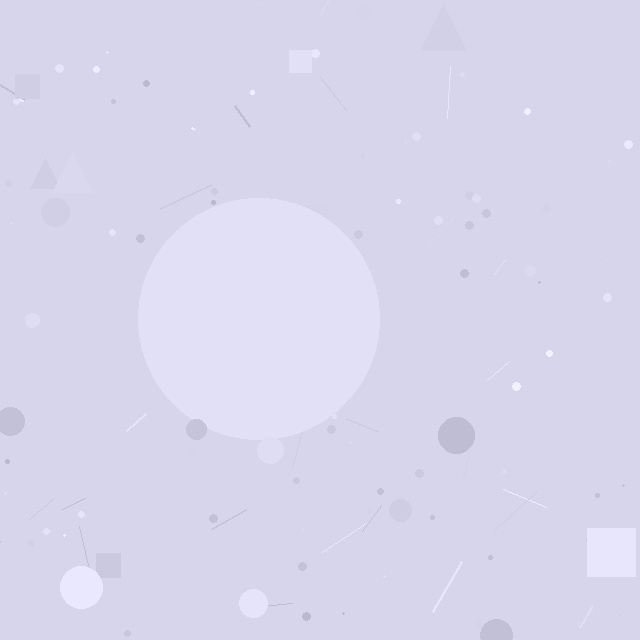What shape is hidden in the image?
A circle is hidden in the image.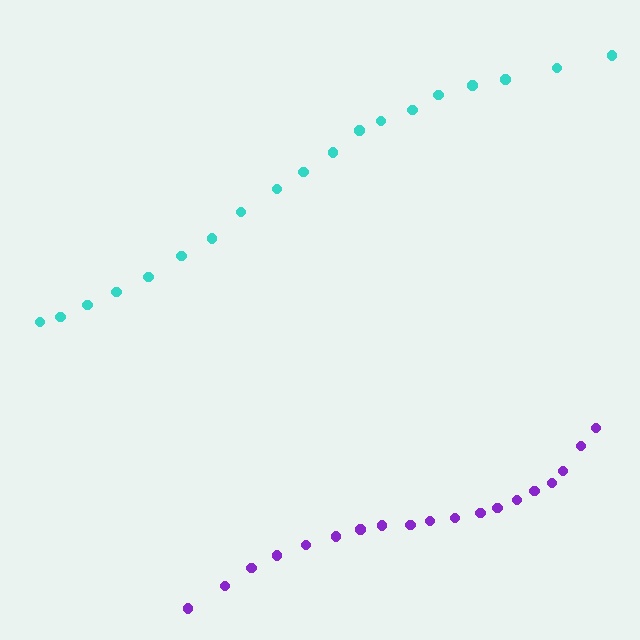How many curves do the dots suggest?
There are 2 distinct paths.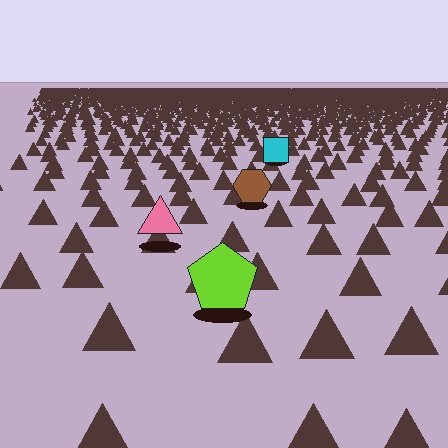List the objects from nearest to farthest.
From nearest to farthest: the lime pentagon, the pink triangle, the brown hexagon, the cyan square.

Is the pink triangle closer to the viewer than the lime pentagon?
No. The lime pentagon is closer — you can tell from the texture gradient: the ground texture is coarser near it.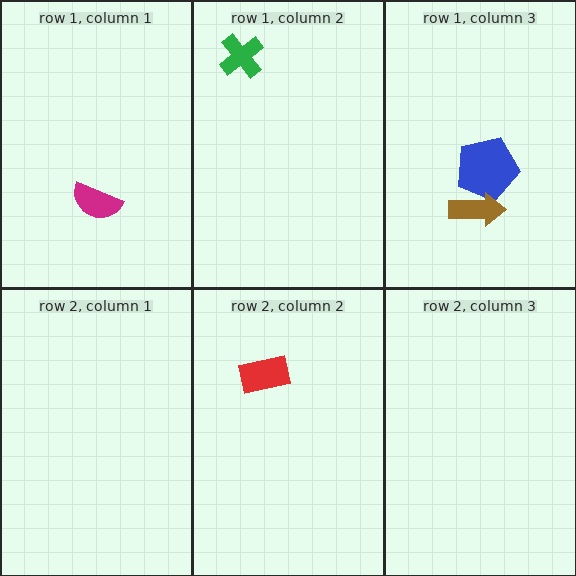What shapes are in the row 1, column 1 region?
The magenta semicircle.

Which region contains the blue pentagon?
The row 1, column 3 region.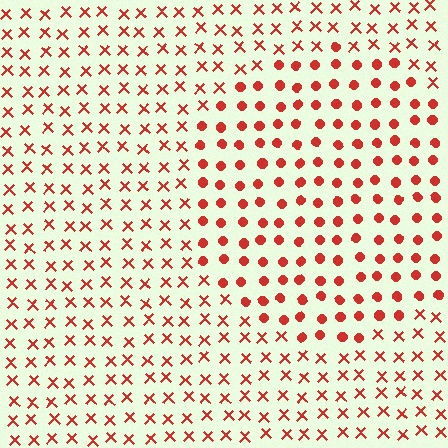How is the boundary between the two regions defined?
The boundary is defined by a change in element shape: circles inside vs. X marks outside. All elements share the same color and spacing.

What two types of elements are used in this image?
The image uses circles inside the circle region and X marks outside it.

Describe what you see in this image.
The image is filled with small red elements arranged in a uniform grid. A circle-shaped region contains circles, while the surrounding area contains X marks. The boundary is defined purely by the change in element shape.